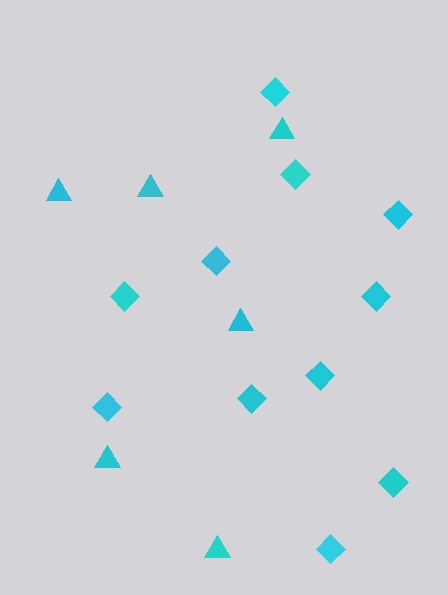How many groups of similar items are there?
There are 2 groups: one group of triangles (6) and one group of diamonds (11).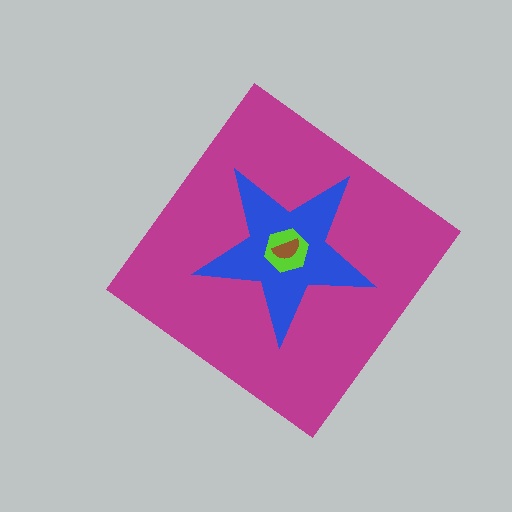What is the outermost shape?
The magenta diamond.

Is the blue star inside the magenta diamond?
Yes.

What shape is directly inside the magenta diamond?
The blue star.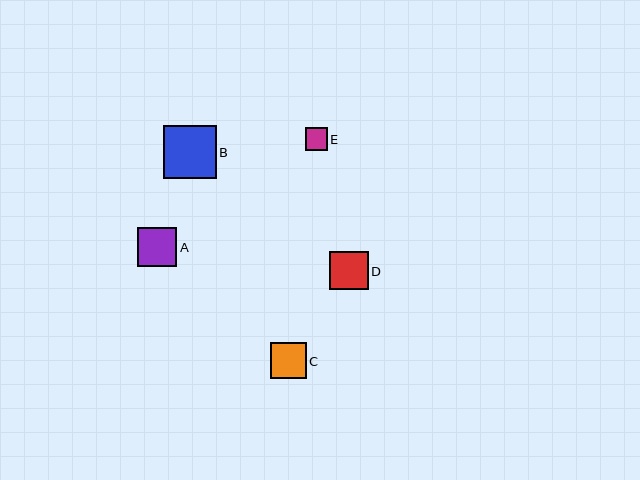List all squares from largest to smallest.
From largest to smallest: B, A, D, C, E.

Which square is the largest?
Square B is the largest with a size of approximately 53 pixels.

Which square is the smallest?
Square E is the smallest with a size of approximately 22 pixels.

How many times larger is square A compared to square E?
Square A is approximately 1.8 times the size of square E.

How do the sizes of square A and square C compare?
Square A and square C are approximately the same size.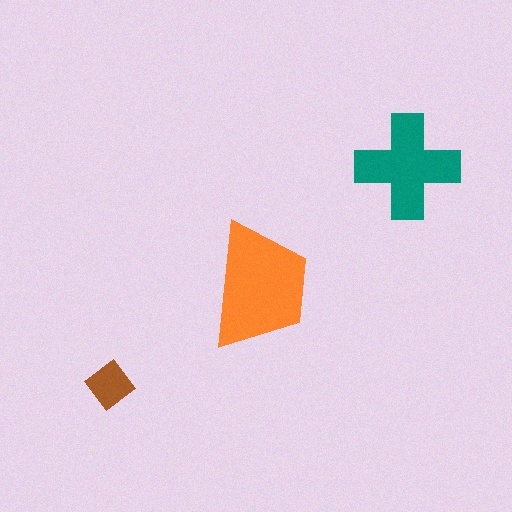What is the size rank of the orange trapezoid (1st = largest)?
1st.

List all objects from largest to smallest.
The orange trapezoid, the teal cross, the brown diamond.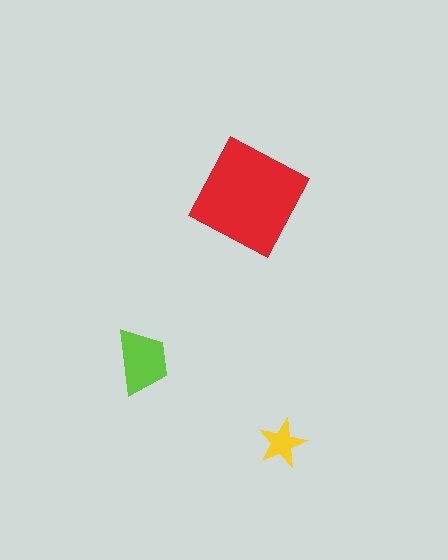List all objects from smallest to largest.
The yellow star, the lime trapezoid, the red diamond.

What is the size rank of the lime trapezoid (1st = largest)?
2nd.